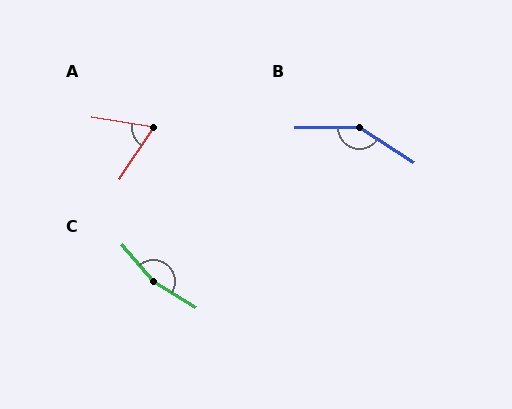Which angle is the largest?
C, at approximately 162 degrees.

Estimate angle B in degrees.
Approximately 147 degrees.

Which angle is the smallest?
A, at approximately 65 degrees.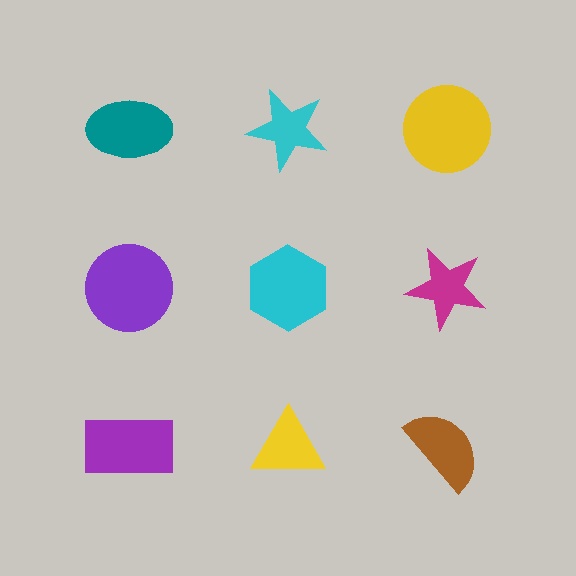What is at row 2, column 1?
A purple circle.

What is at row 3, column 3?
A brown semicircle.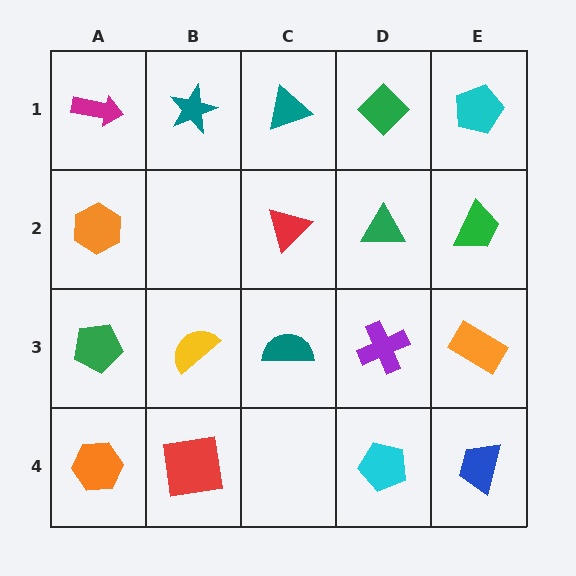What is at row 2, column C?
A red triangle.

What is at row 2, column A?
An orange hexagon.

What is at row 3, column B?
A yellow semicircle.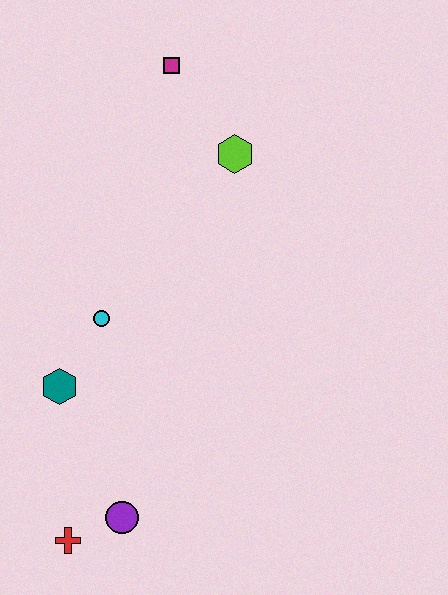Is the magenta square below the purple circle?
No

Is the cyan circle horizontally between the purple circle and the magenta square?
No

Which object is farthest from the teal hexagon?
The magenta square is farthest from the teal hexagon.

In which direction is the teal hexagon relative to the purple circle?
The teal hexagon is above the purple circle.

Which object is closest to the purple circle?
The red cross is closest to the purple circle.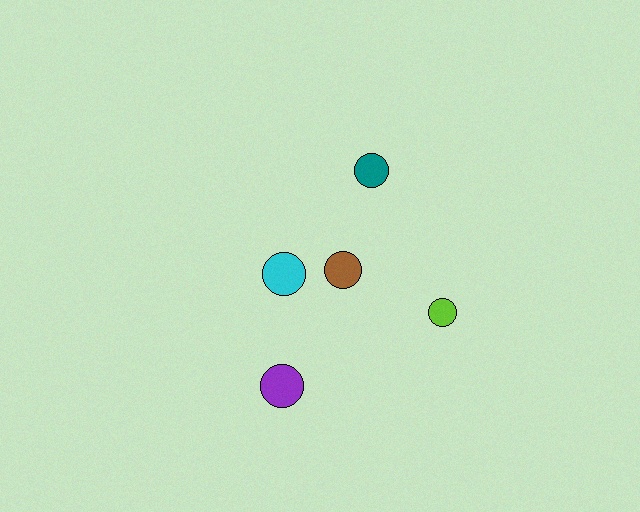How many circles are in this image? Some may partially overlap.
There are 5 circles.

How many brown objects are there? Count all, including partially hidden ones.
There is 1 brown object.